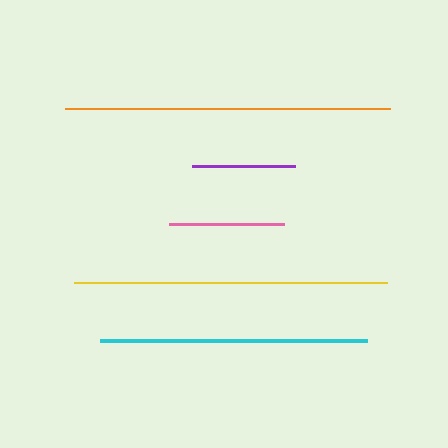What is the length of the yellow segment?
The yellow segment is approximately 312 pixels long.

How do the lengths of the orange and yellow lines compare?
The orange and yellow lines are approximately the same length.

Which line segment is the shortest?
The purple line is the shortest at approximately 103 pixels.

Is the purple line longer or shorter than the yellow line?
The yellow line is longer than the purple line.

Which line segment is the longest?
The orange line is the longest at approximately 325 pixels.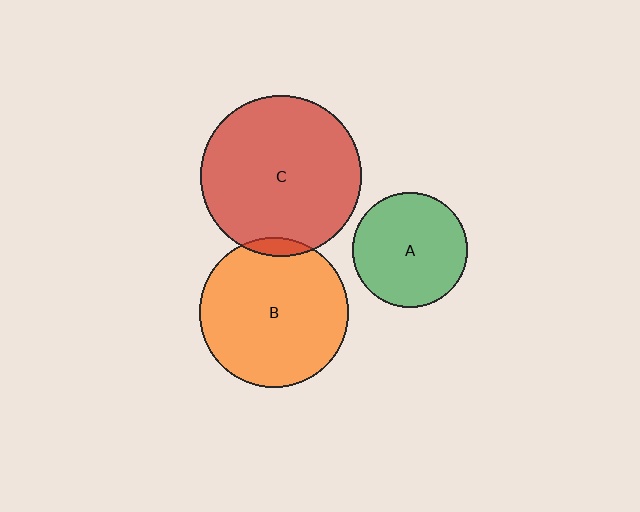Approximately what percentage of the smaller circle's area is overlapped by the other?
Approximately 5%.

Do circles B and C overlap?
Yes.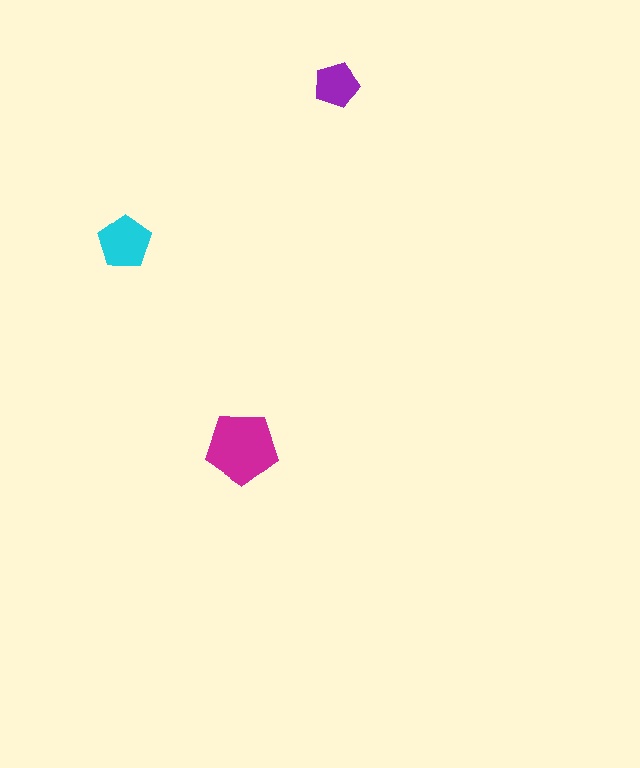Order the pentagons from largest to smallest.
the magenta one, the cyan one, the purple one.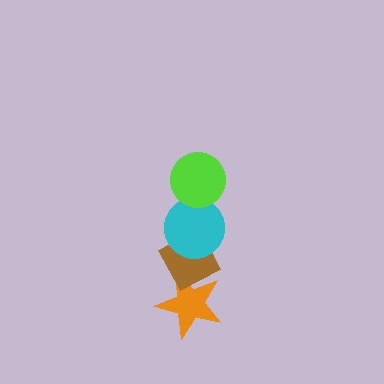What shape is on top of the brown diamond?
The cyan circle is on top of the brown diamond.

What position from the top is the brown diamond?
The brown diamond is 3rd from the top.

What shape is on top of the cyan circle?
The lime circle is on top of the cyan circle.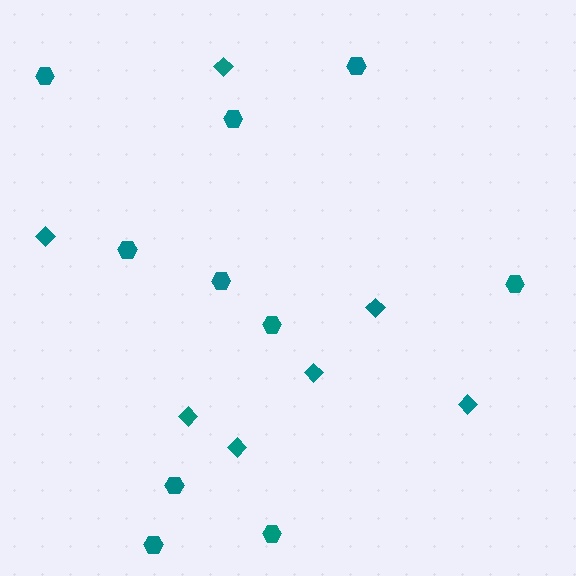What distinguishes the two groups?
There are 2 groups: one group of hexagons (10) and one group of diamonds (7).